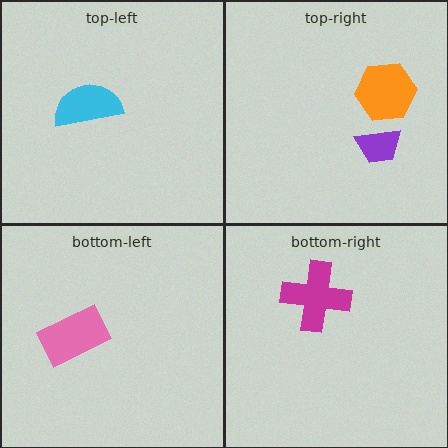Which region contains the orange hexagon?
The top-right region.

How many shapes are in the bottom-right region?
1.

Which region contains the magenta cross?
The bottom-right region.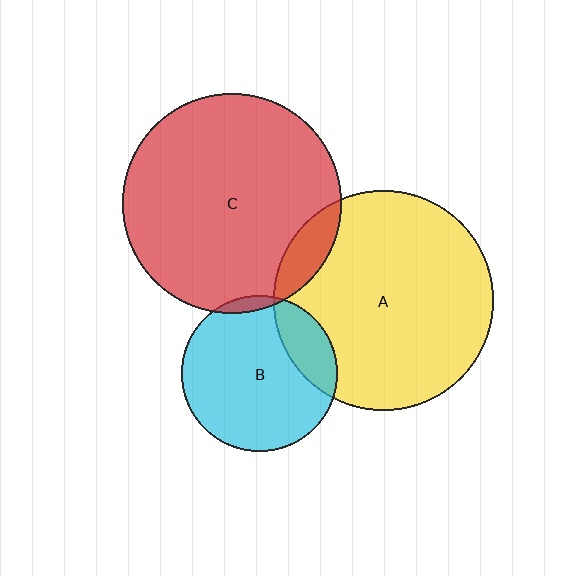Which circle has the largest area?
Circle A (yellow).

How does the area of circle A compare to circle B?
Approximately 2.0 times.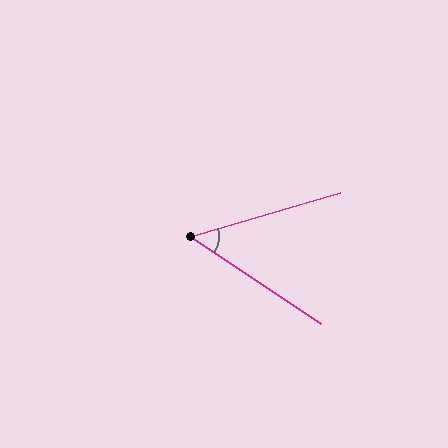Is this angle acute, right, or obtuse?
It is acute.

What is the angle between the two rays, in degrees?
Approximately 50 degrees.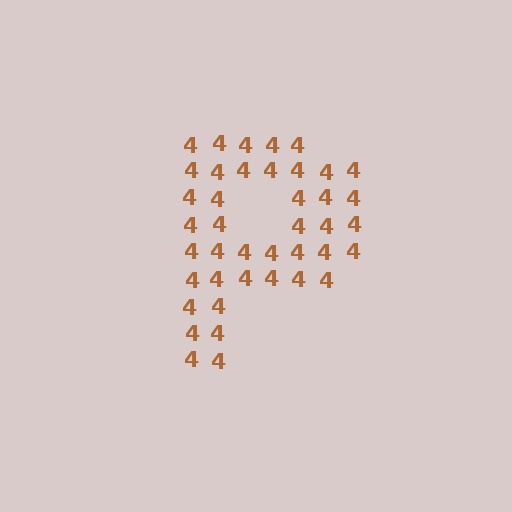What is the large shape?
The large shape is the letter P.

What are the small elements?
The small elements are digit 4's.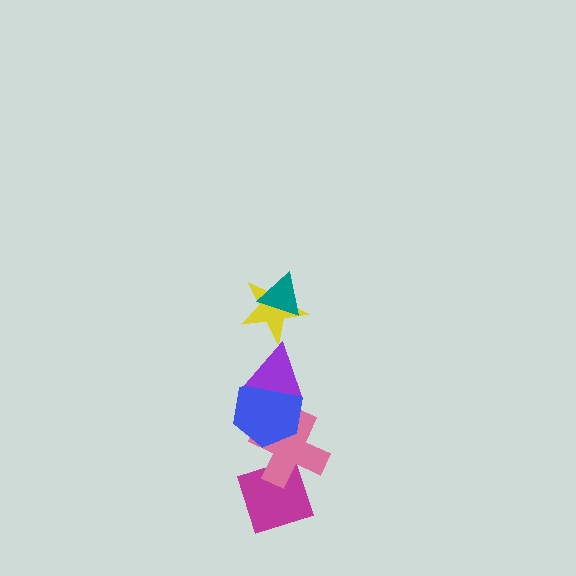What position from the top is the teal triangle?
The teal triangle is 1st from the top.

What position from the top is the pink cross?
The pink cross is 5th from the top.